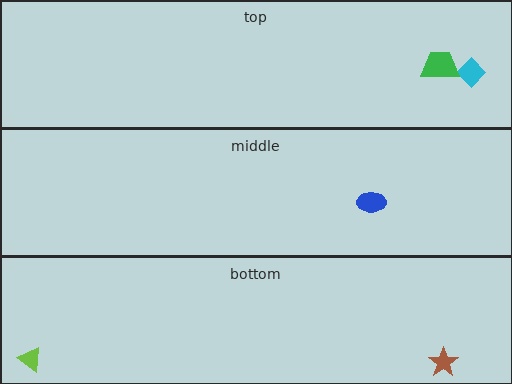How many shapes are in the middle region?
1.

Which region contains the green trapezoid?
The top region.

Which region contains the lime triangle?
The bottom region.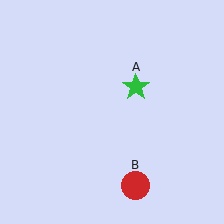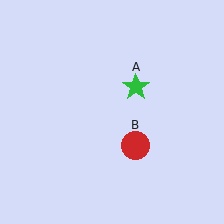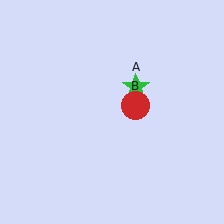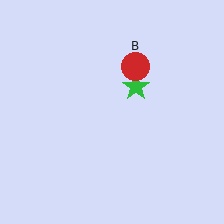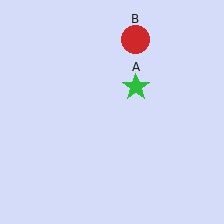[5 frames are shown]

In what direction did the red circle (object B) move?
The red circle (object B) moved up.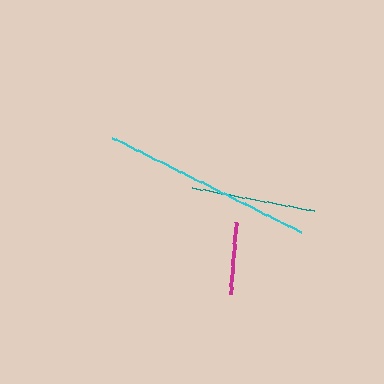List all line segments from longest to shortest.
From longest to shortest: cyan, teal, magenta.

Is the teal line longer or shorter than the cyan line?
The cyan line is longer than the teal line.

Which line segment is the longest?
The cyan line is the longest at approximately 211 pixels.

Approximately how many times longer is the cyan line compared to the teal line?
The cyan line is approximately 1.7 times the length of the teal line.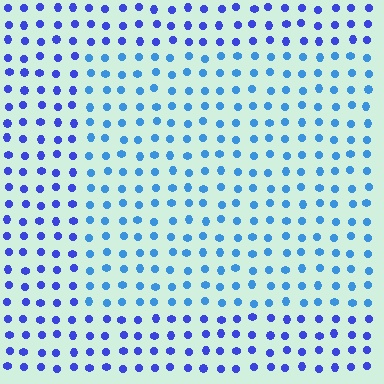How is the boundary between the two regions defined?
The boundary is defined purely by a slight shift in hue (about 29 degrees). Spacing, size, and orientation are identical on both sides.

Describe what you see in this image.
The image is filled with small blue elements in a uniform arrangement. A rectangle-shaped region is visible where the elements are tinted to a slightly different hue, forming a subtle color boundary.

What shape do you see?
I see a rectangle.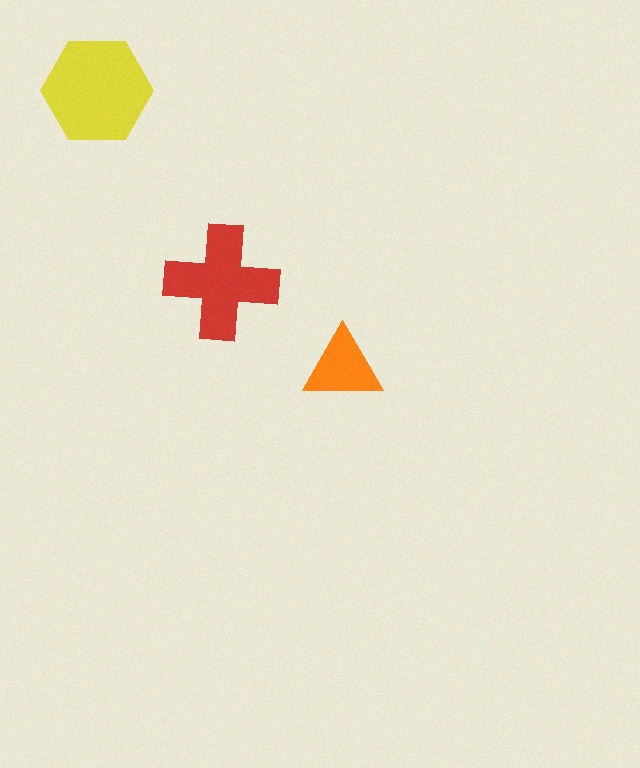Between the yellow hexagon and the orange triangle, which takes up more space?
The yellow hexagon.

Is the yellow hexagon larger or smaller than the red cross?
Larger.